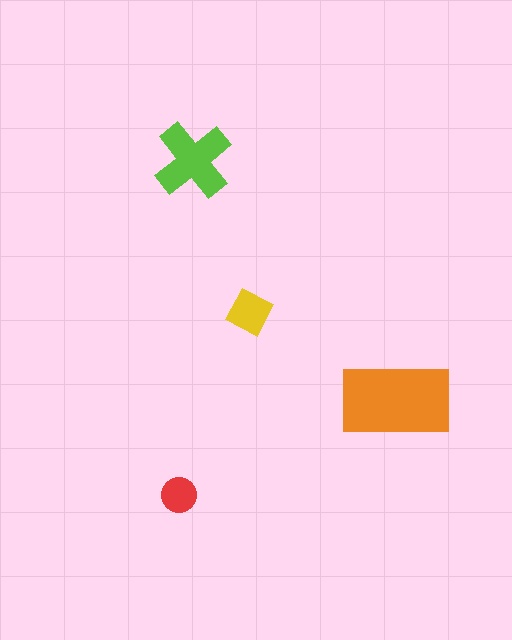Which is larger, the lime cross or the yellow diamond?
The lime cross.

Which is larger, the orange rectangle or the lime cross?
The orange rectangle.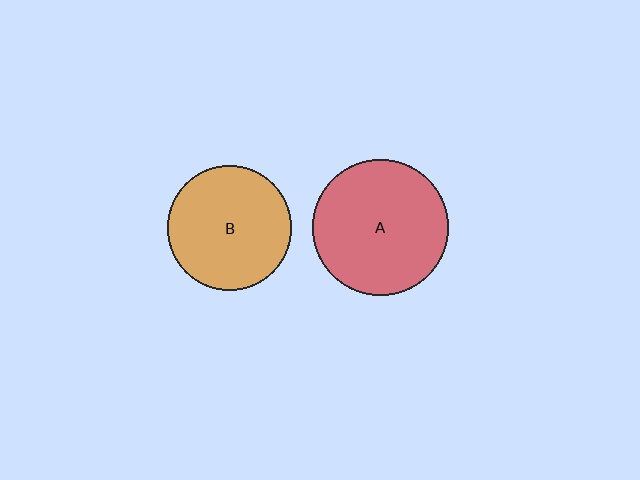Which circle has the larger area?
Circle A (red).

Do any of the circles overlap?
No, none of the circles overlap.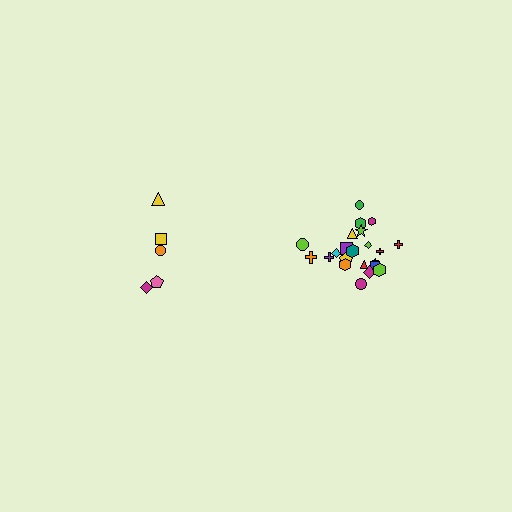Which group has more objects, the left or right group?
The right group.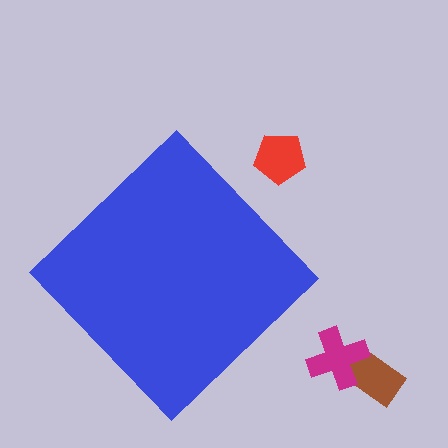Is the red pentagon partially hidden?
No, the red pentagon is fully visible.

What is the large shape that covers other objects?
A blue diamond.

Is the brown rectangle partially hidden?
No, the brown rectangle is fully visible.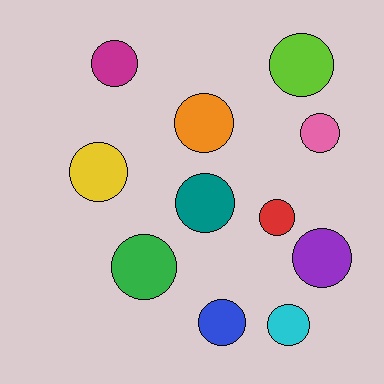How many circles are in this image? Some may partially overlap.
There are 11 circles.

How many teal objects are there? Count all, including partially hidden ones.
There is 1 teal object.